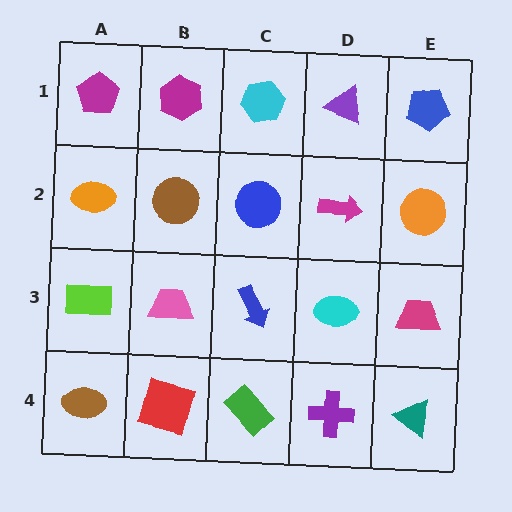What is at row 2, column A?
An orange ellipse.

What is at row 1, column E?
A blue pentagon.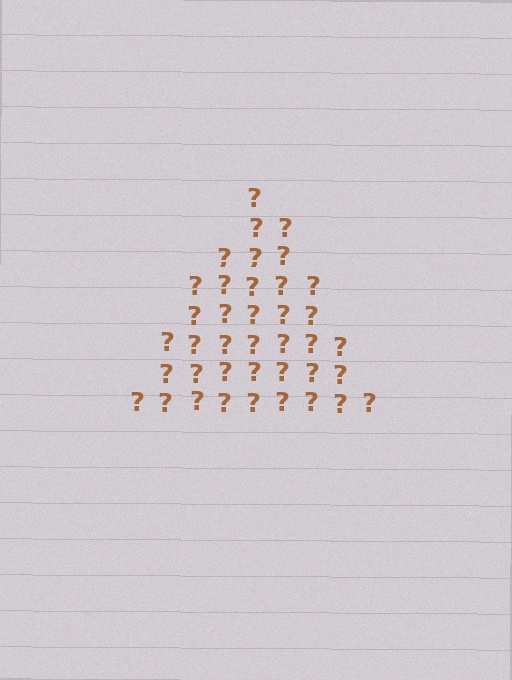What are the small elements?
The small elements are question marks.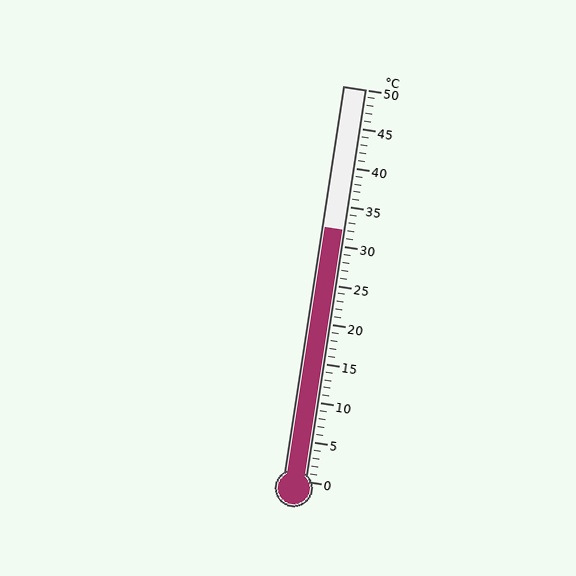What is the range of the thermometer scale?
The thermometer scale ranges from 0°C to 50°C.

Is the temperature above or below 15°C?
The temperature is above 15°C.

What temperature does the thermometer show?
The thermometer shows approximately 32°C.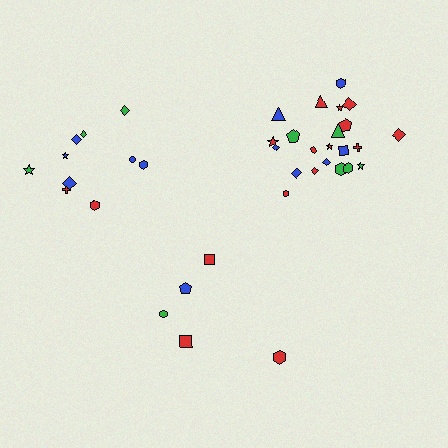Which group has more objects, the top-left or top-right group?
The top-right group.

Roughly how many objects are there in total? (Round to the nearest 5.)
Roughly 35 objects in total.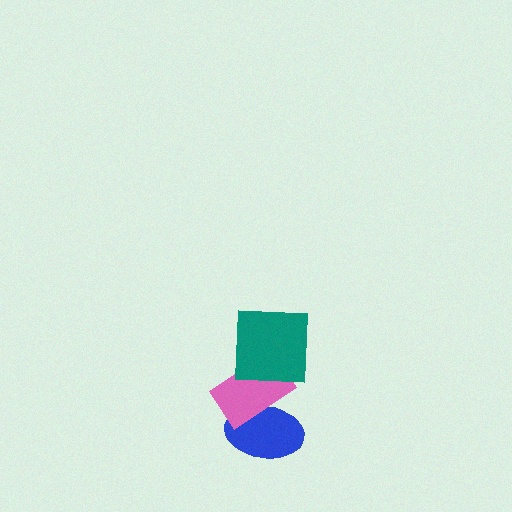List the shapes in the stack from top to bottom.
From top to bottom: the teal square, the pink rectangle, the blue ellipse.